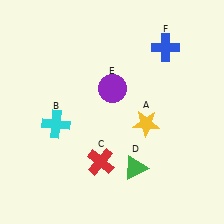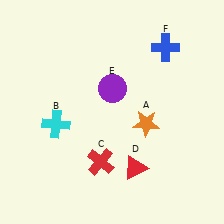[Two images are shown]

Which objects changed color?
A changed from yellow to orange. D changed from green to red.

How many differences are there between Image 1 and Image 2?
There are 2 differences between the two images.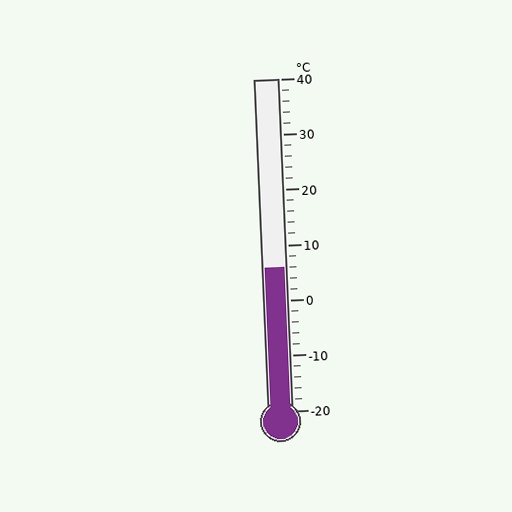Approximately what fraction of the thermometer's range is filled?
The thermometer is filled to approximately 45% of its range.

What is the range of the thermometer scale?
The thermometer scale ranges from -20°C to 40°C.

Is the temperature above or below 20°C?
The temperature is below 20°C.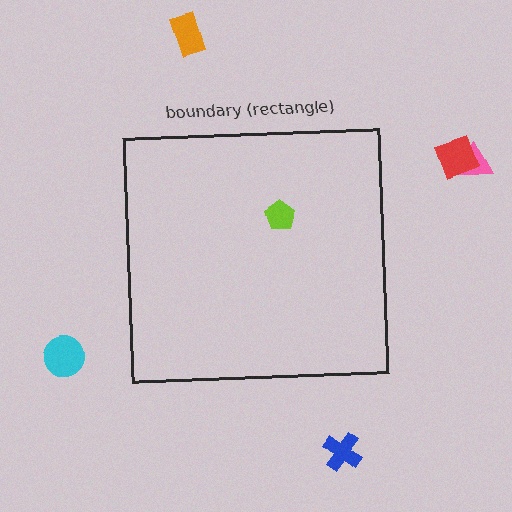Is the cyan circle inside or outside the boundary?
Outside.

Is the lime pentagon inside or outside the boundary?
Inside.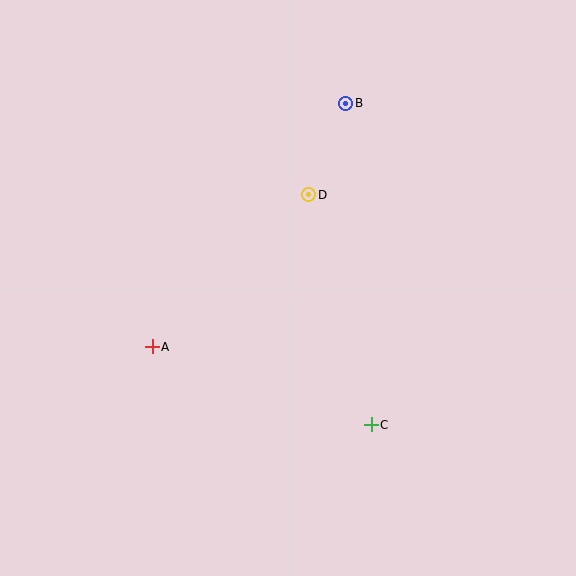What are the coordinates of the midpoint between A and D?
The midpoint between A and D is at (231, 271).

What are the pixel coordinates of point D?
Point D is at (309, 195).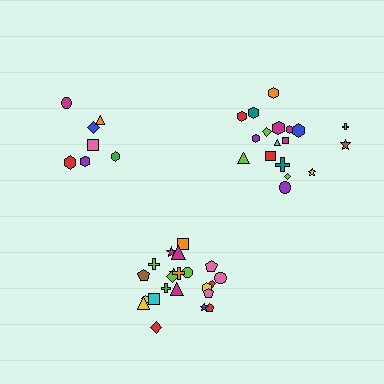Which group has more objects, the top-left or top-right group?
The top-right group.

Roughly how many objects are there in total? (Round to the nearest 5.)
Roughly 45 objects in total.